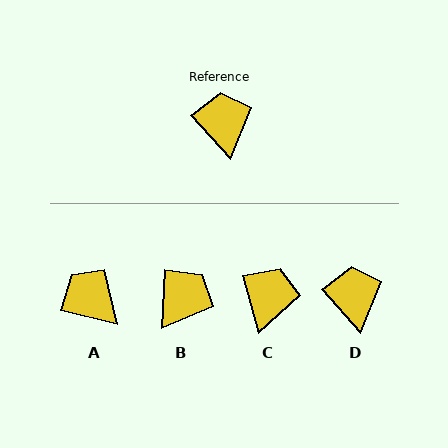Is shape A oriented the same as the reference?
No, it is off by about 35 degrees.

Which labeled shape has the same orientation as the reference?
D.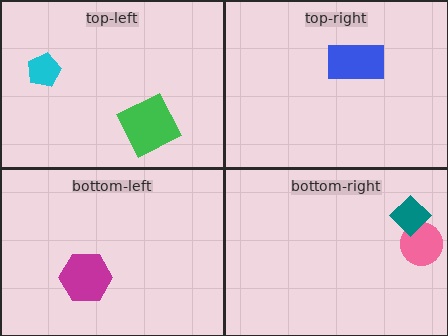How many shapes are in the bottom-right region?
2.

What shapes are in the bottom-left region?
The magenta hexagon.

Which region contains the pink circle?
The bottom-right region.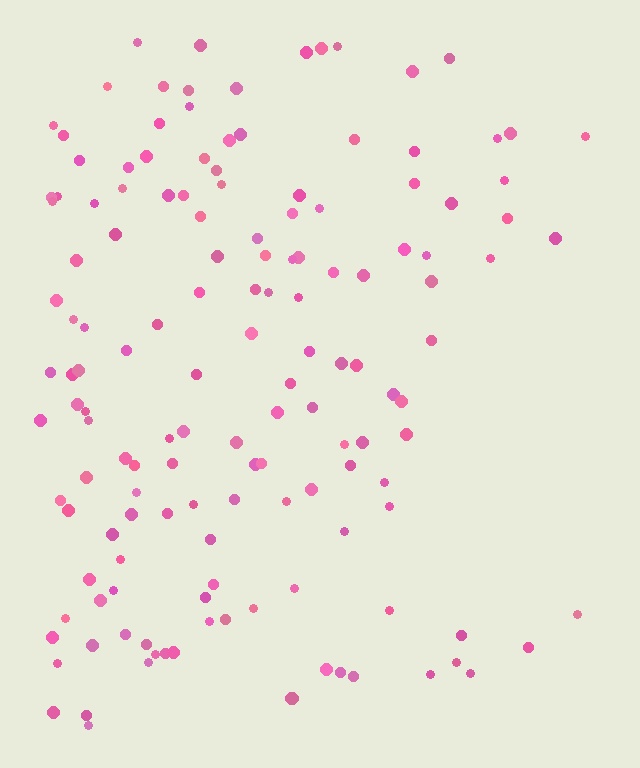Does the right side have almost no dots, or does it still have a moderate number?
Still a moderate number, just noticeably fewer than the left.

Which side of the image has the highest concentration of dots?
The left.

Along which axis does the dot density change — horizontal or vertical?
Horizontal.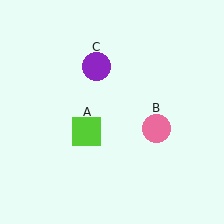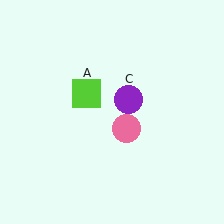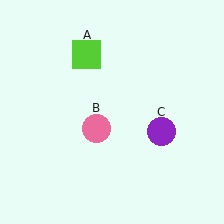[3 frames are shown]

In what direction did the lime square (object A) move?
The lime square (object A) moved up.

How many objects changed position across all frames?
3 objects changed position: lime square (object A), pink circle (object B), purple circle (object C).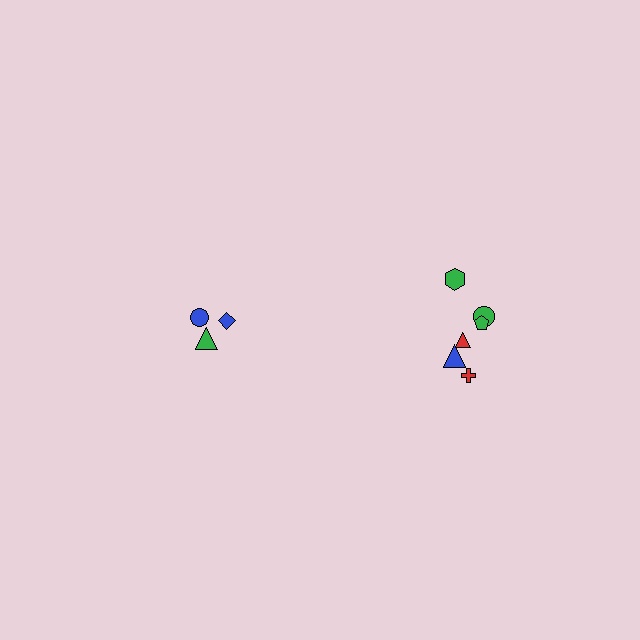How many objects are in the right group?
There are 6 objects.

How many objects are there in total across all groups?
There are 9 objects.